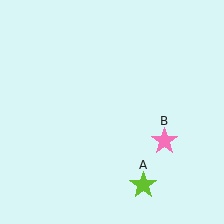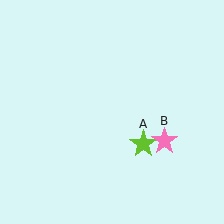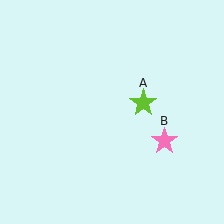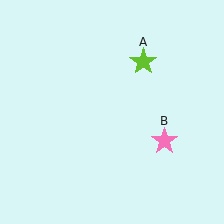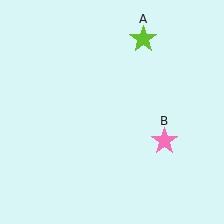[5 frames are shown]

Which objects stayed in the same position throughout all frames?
Pink star (object B) remained stationary.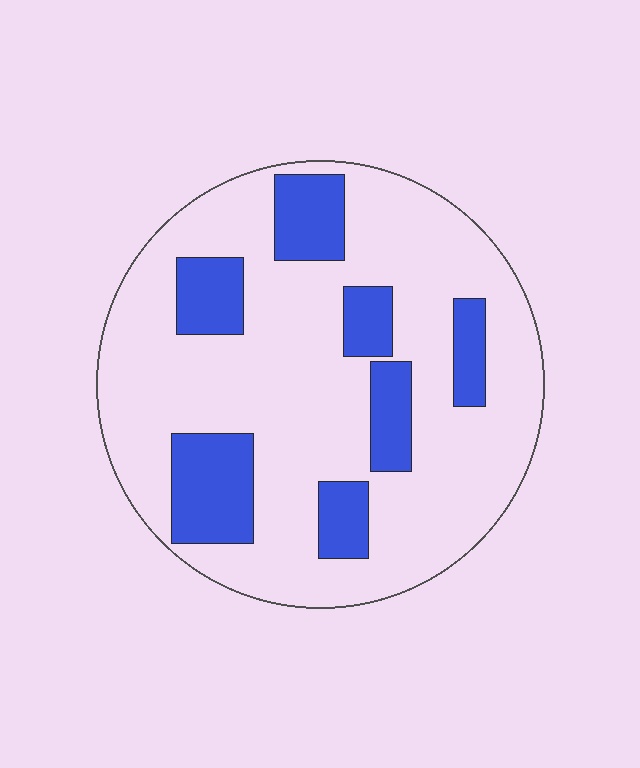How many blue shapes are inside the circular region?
7.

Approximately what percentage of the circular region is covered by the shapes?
Approximately 25%.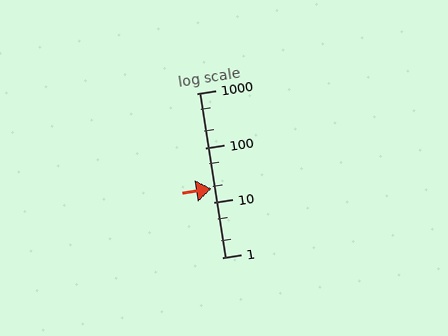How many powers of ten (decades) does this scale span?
The scale spans 3 decades, from 1 to 1000.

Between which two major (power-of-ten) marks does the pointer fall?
The pointer is between 10 and 100.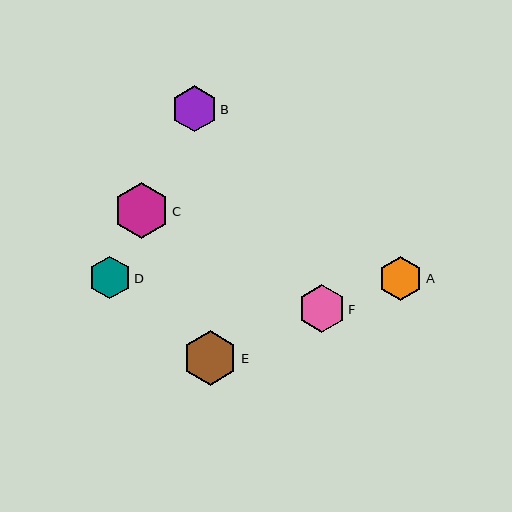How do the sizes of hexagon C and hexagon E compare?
Hexagon C and hexagon E are approximately the same size.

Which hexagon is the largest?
Hexagon C is the largest with a size of approximately 56 pixels.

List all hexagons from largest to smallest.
From largest to smallest: C, E, F, B, A, D.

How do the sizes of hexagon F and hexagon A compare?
Hexagon F and hexagon A are approximately the same size.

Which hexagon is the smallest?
Hexagon D is the smallest with a size of approximately 43 pixels.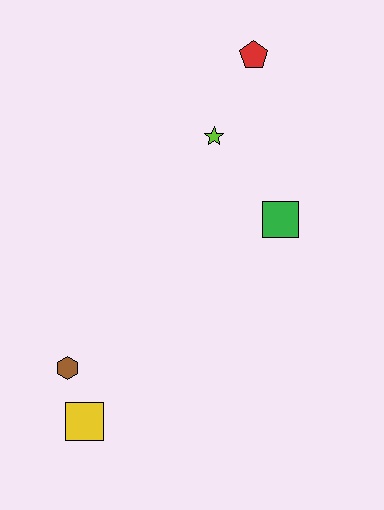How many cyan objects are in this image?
There are no cyan objects.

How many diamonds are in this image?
There are no diamonds.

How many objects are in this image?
There are 5 objects.